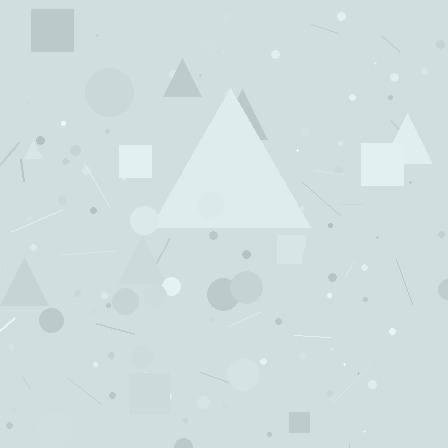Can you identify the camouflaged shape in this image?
The camouflaged shape is a triangle.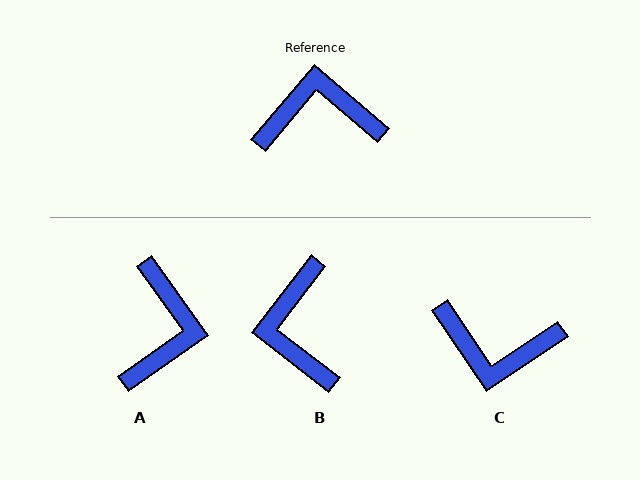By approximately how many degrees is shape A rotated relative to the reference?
Approximately 104 degrees clockwise.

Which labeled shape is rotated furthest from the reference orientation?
C, about 164 degrees away.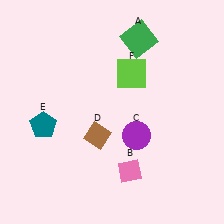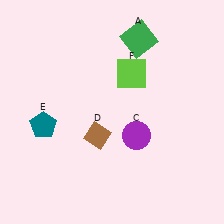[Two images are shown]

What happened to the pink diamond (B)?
The pink diamond (B) was removed in Image 2. It was in the bottom-right area of Image 1.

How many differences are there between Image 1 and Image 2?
There is 1 difference between the two images.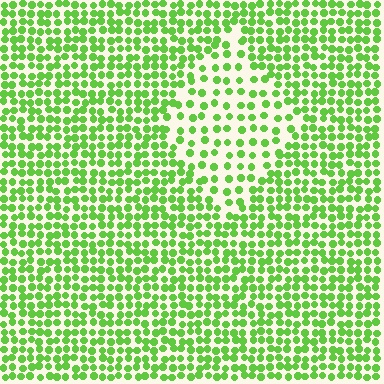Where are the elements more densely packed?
The elements are more densely packed outside the diamond boundary.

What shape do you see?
I see a diamond.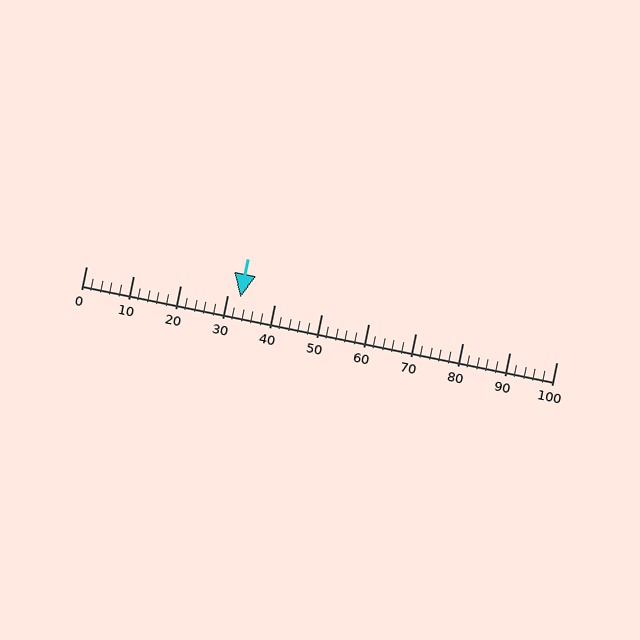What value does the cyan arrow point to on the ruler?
The cyan arrow points to approximately 33.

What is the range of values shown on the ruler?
The ruler shows values from 0 to 100.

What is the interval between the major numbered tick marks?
The major tick marks are spaced 10 units apart.